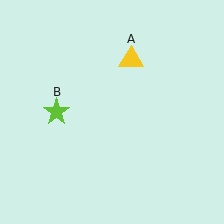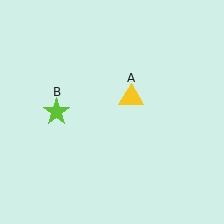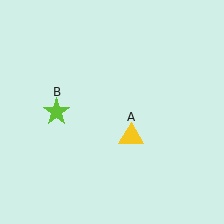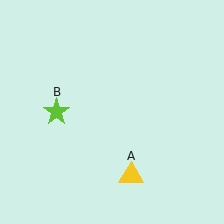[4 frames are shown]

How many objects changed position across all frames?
1 object changed position: yellow triangle (object A).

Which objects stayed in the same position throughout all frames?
Lime star (object B) remained stationary.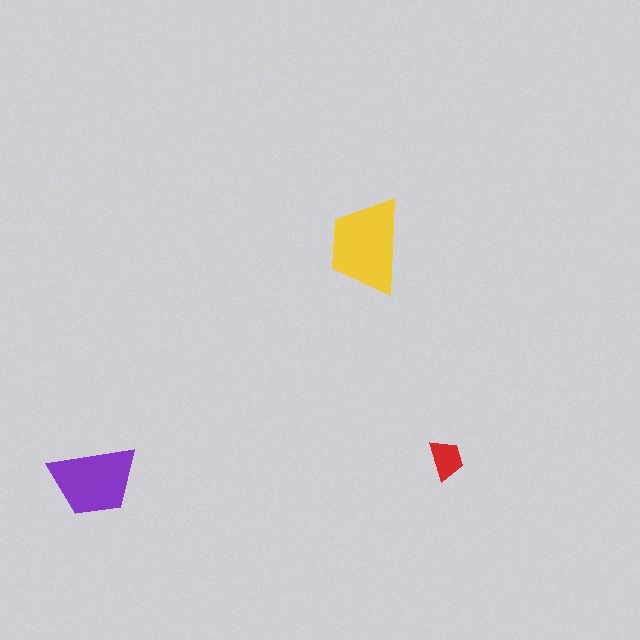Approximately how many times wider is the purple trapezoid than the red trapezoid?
About 2 times wider.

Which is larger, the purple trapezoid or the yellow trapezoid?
The yellow one.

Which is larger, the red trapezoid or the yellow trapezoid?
The yellow one.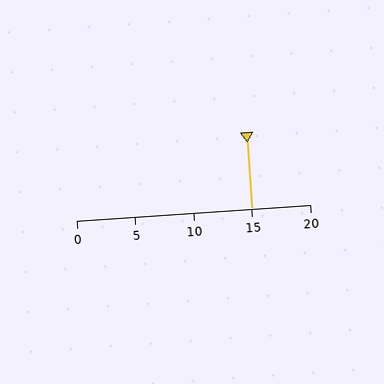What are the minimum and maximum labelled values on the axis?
The axis runs from 0 to 20.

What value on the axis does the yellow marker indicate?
The marker indicates approximately 15.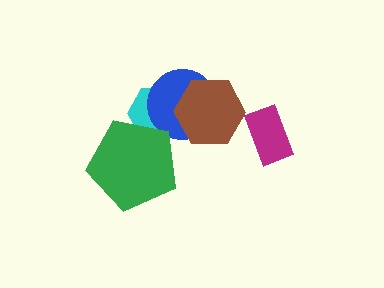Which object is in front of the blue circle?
The brown hexagon is in front of the blue circle.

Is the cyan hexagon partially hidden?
Yes, it is partially covered by another shape.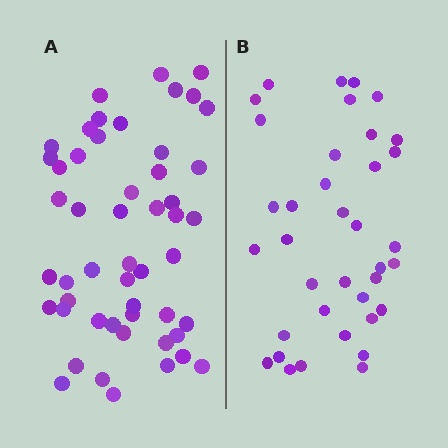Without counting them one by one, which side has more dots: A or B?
Region A (the left region) has more dots.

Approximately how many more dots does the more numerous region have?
Region A has approximately 15 more dots than region B.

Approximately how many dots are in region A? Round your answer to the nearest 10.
About 50 dots. (The exact count is 51, which rounds to 50.)